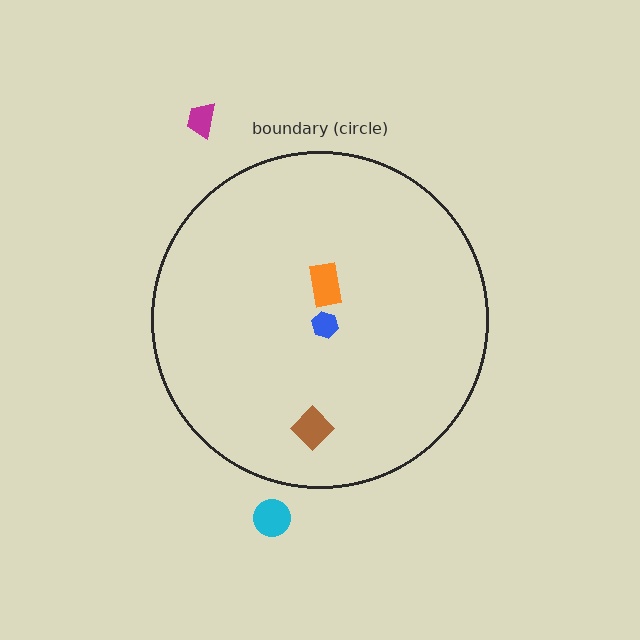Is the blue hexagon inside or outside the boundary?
Inside.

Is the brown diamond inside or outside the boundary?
Inside.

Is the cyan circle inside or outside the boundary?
Outside.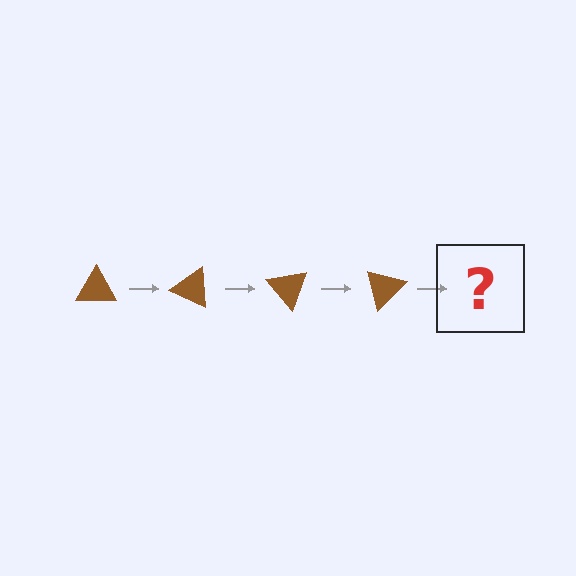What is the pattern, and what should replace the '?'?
The pattern is that the triangle rotates 25 degrees each step. The '?' should be a brown triangle rotated 100 degrees.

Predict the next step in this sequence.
The next step is a brown triangle rotated 100 degrees.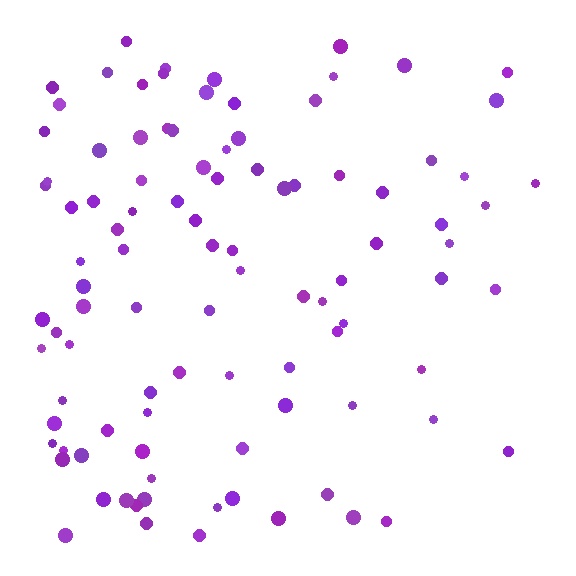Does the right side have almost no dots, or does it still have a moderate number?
Still a moderate number, just noticeably fewer than the left.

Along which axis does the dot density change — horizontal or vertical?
Horizontal.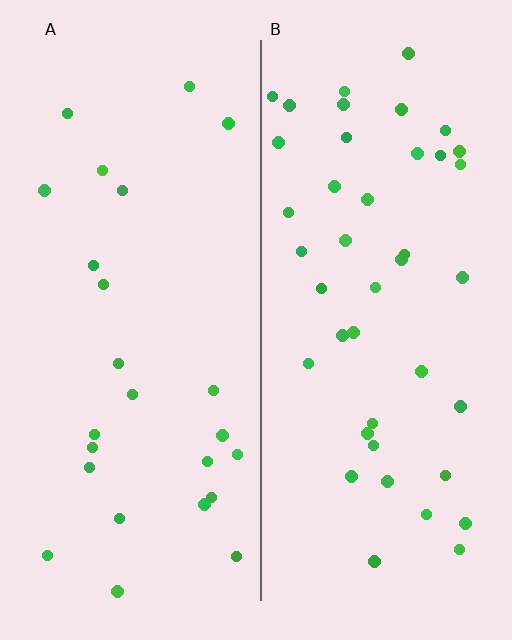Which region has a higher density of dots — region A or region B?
B (the right).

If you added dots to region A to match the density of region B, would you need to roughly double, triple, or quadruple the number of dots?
Approximately double.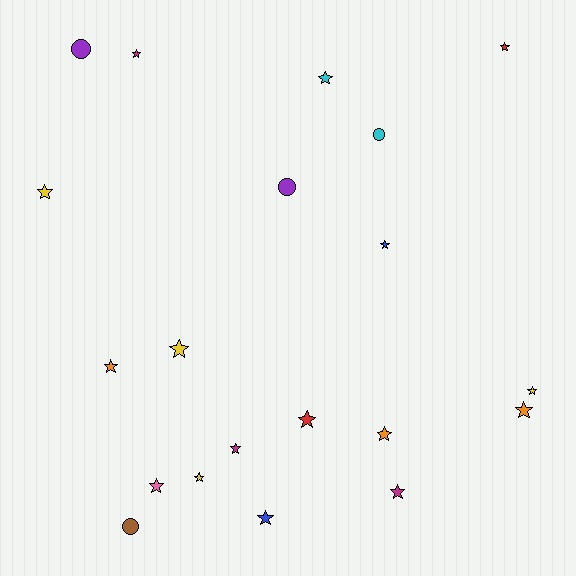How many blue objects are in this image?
There are 2 blue objects.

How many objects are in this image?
There are 20 objects.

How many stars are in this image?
There are 16 stars.